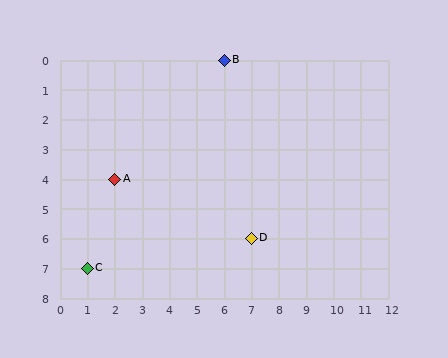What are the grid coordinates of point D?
Point D is at grid coordinates (7, 6).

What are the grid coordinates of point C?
Point C is at grid coordinates (1, 7).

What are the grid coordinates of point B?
Point B is at grid coordinates (6, 0).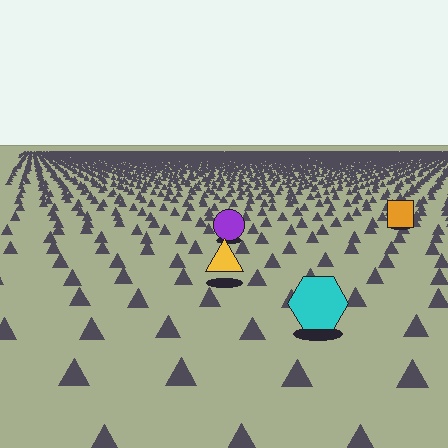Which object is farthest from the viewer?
The orange square is farthest from the viewer. It appears smaller and the ground texture around it is denser.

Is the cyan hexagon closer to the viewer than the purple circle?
Yes. The cyan hexagon is closer — you can tell from the texture gradient: the ground texture is coarser near it.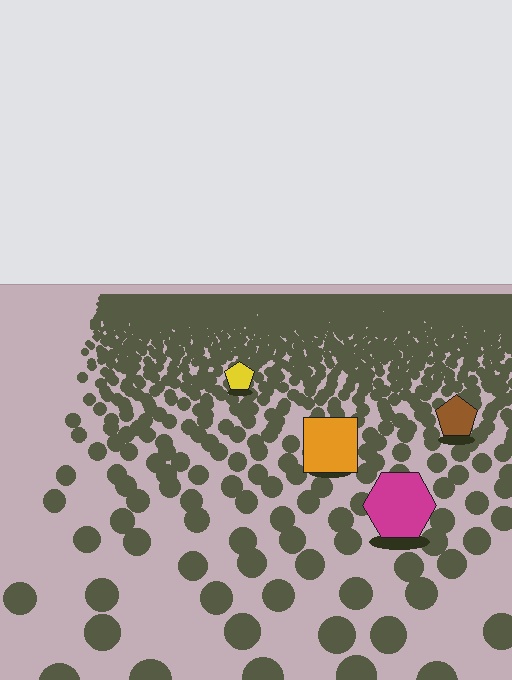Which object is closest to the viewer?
The magenta hexagon is closest. The texture marks near it are larger and more spread out.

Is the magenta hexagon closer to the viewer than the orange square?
Yes. The magenta hexagon is closer — you can tell from the texture gradient: the ground texture is coarser near it.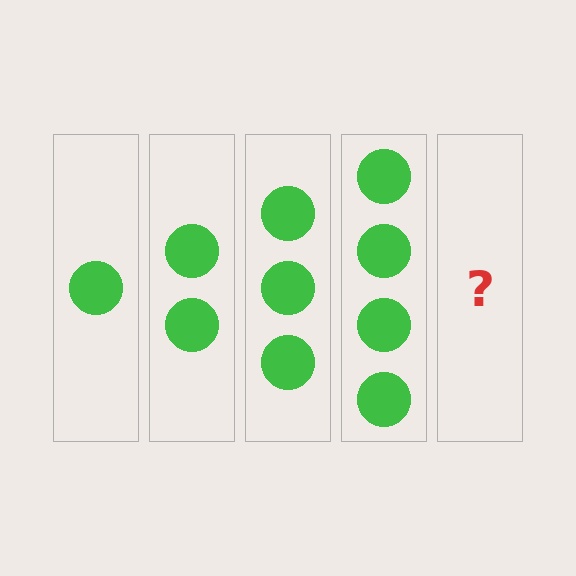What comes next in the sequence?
The next element should be 5 circles.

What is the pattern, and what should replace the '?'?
The pattern is that each step adds one more circle. The '?' should be 5 circles.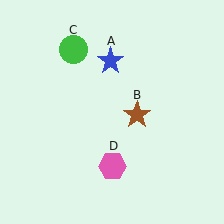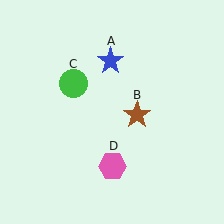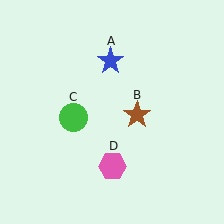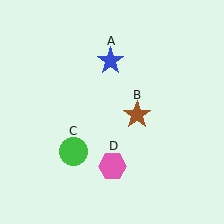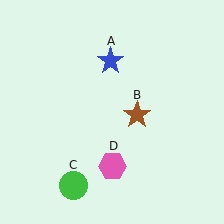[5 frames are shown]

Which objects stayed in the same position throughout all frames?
Blue star (object A) and brown star (object B) and pink hexagon (object D) remained stationary.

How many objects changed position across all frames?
1 object changed position: green circle (object C).